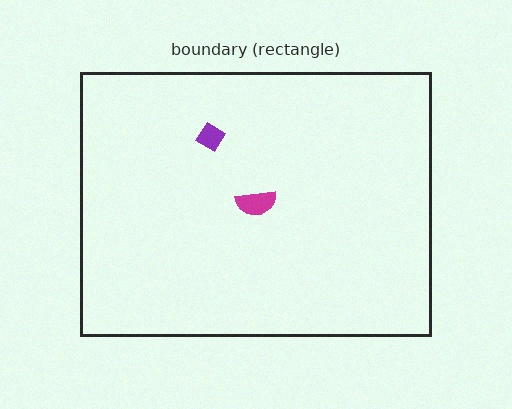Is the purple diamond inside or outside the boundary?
Inside.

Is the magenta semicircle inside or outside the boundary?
Inside.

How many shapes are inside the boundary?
2 inside, 0 outside.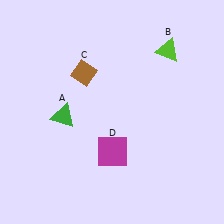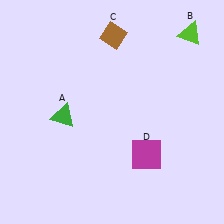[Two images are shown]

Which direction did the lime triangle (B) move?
The lime triangle (B) moved right.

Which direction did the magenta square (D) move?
The magenta square (D) moved right.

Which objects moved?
The objects that moved are: the lime triangle (B), the brown diamond (C), the magenta square (D).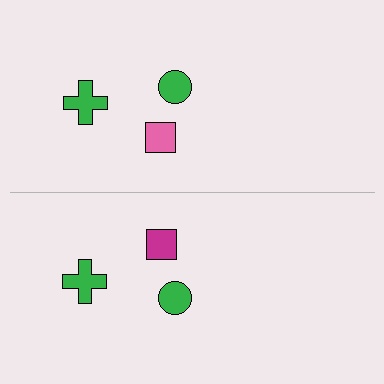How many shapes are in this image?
There are 6 shapes in this image.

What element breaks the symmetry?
The magenta square on the bottom side breaks the symmetry — its mirror counterpart is pink.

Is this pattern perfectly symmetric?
No, the pattern is not perfectly symmetric. The magenta square on the bottom side breaks the symmetry — its mirror counterpart is pink.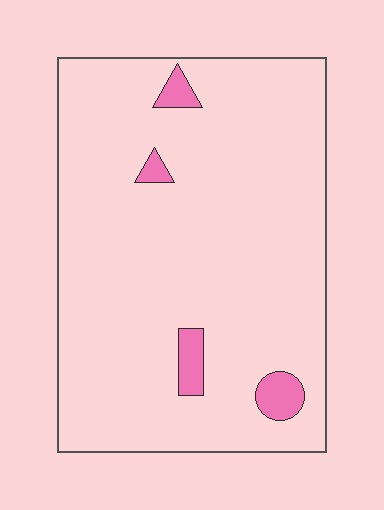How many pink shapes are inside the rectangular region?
4.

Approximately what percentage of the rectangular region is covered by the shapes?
Approximately 5%.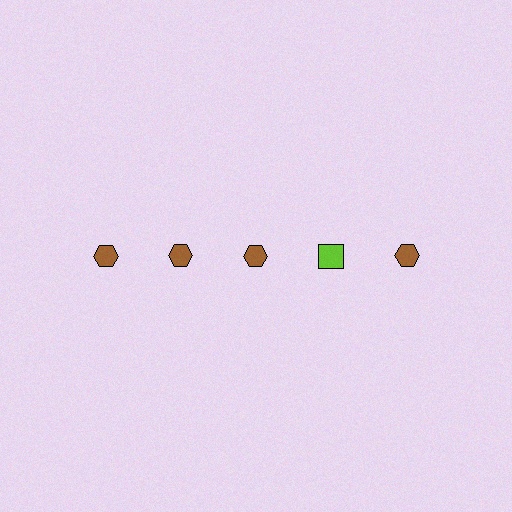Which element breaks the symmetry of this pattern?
The lime square in the top row, second from right column breaks the symmetry. All other shapes are brown hexagons.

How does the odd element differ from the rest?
It differs in both color (lime instead of brown) and shape (square instead of hexagon).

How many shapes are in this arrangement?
There are 5 shapes arranged in a grid pattern.